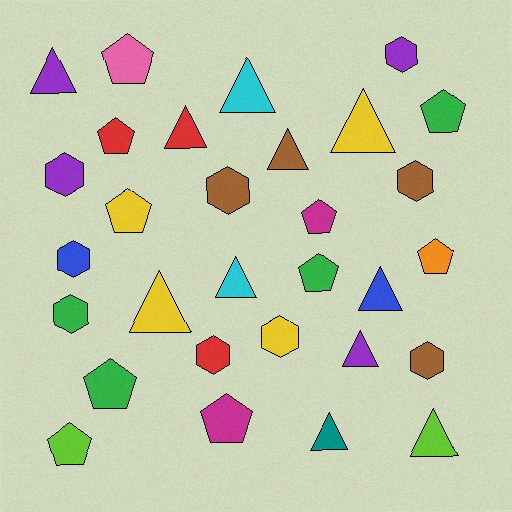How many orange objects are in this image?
There is 1 orange object.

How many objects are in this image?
There are 30 objects.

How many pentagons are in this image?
There are 10 pentagons.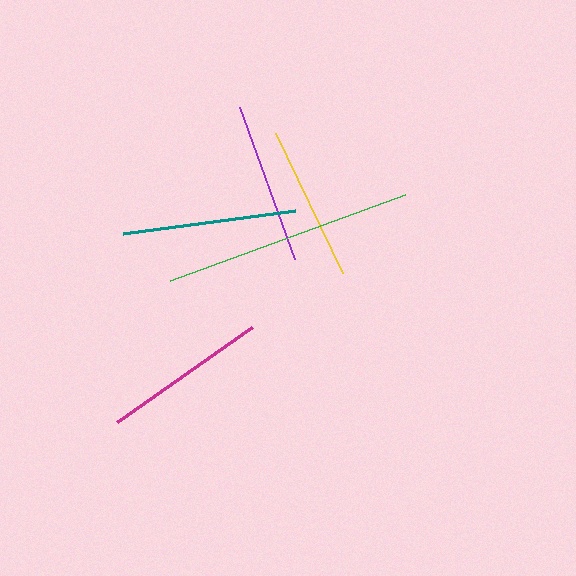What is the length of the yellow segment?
The yellow segment is approximately 155 pixels long.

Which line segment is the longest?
The green line is the longest at approximately 250 pixels.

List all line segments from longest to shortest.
From longest to shortest: green, teal, magenta, purple, yellow.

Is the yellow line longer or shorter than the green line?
The green line is longer than the yellow line.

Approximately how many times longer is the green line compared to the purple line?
The green line is approximately 1.5 times the length of the purple line.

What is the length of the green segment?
The green segment is approximately 250 pixels long.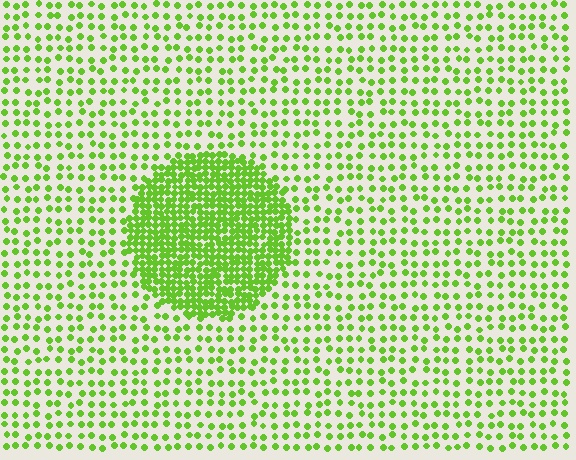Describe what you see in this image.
The image contains small lime elements arranged at two different densities. A circle-shaped region is visible where the elements are more densely packed than the surrounding area.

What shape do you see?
I see a circle.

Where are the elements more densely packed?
The elements are more densely packed inside the circle boundary.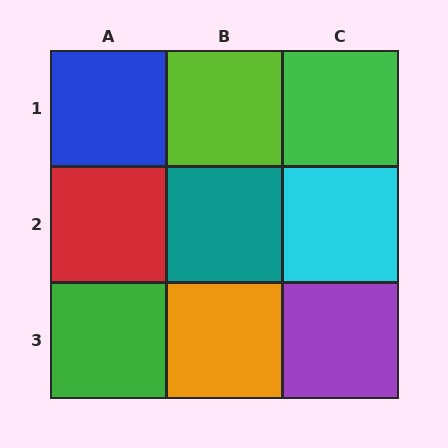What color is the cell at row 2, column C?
Cyan.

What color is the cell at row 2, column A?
Red.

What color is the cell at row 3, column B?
Orange.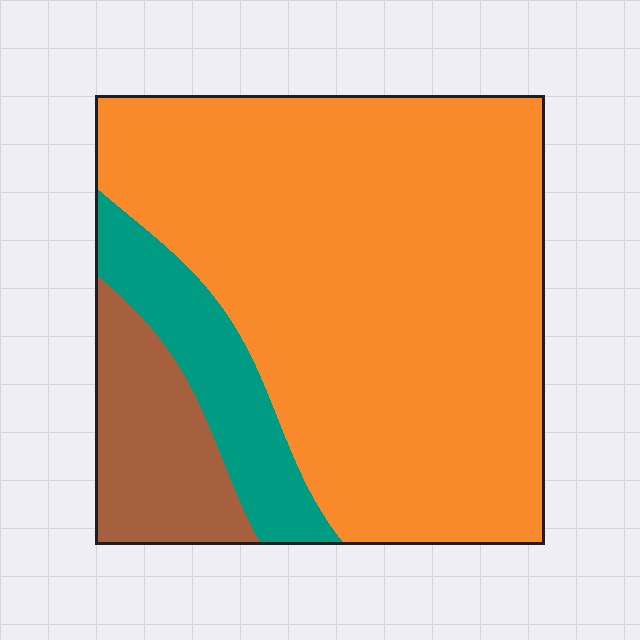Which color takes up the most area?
Orange, at roughly 75%.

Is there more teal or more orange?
Orange.